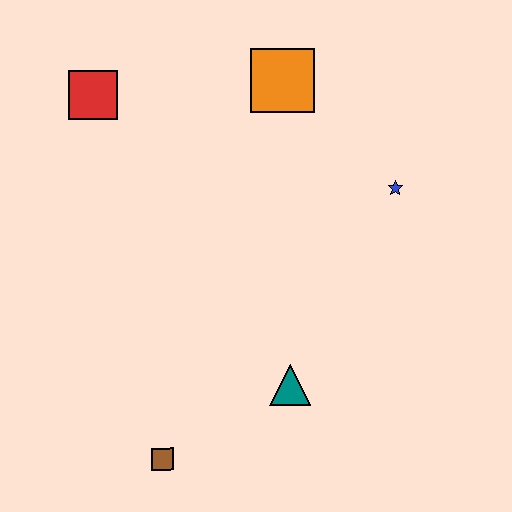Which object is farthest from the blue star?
The brown square is farthest from the blue star.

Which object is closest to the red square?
The orange square is closest to the red square.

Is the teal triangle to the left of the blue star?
Yes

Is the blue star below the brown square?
No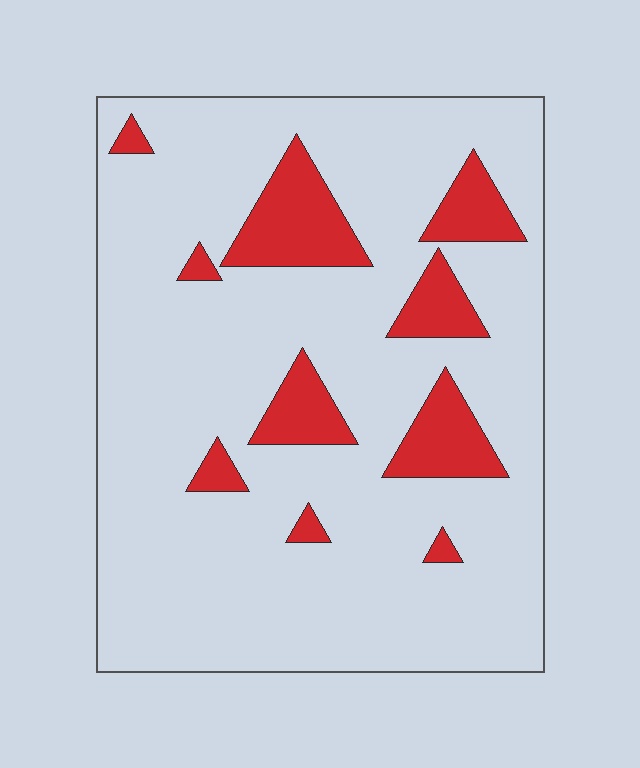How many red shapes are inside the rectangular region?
10.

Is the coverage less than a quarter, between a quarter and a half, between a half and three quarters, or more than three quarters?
Less than a quarter.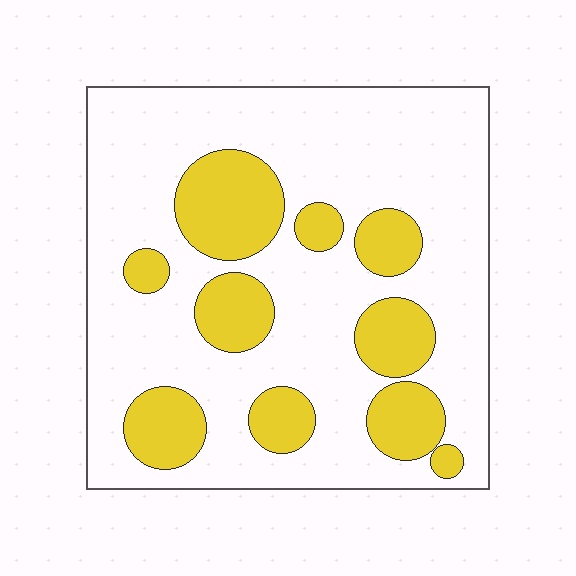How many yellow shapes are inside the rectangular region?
10.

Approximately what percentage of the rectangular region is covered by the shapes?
Approximately 25%.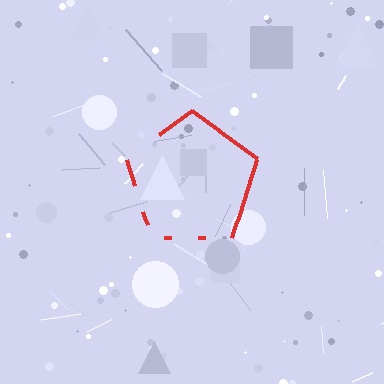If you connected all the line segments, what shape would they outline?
They would outline a pentagon.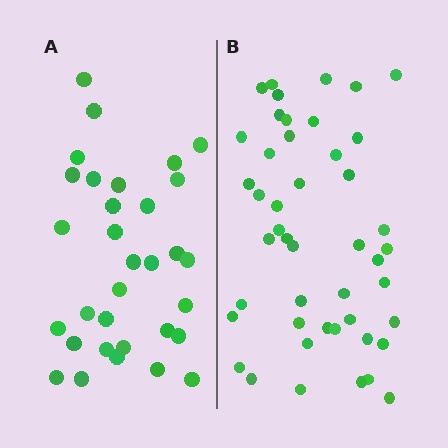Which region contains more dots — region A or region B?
Region B (the right region) has more dots.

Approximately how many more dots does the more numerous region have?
Region B has approximately 15 more dots than region A.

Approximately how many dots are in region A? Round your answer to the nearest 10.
About 30 dots. (The exact count is 32, which rounds to 30.)